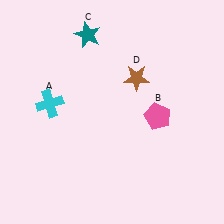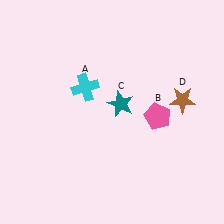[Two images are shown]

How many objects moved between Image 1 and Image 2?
3 objects moved between the two images.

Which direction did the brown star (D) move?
The brown star (D) moved right.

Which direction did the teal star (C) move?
The teal star (C) moved down.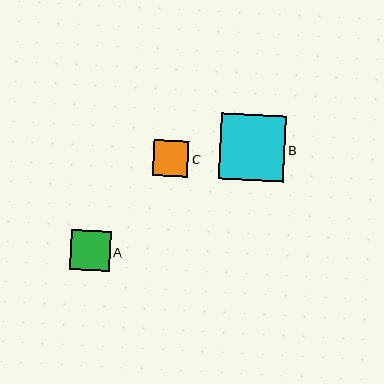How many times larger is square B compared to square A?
Square B is approximately 1.6 times the size of square A.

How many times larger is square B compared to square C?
Square B is approximately 1.8 times the size of square C.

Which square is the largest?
Square B is the largest with a size of approximately 65 pixels.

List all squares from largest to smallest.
From largest to smallest: B, A, C.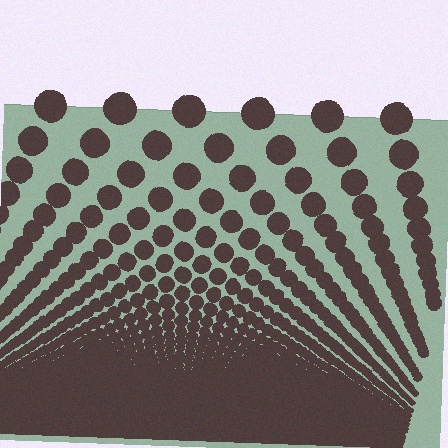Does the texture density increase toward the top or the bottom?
Density increases toward the bottom.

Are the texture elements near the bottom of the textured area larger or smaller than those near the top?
Smaller. The gradient is inverted — elements near the bottom are smaller and denser.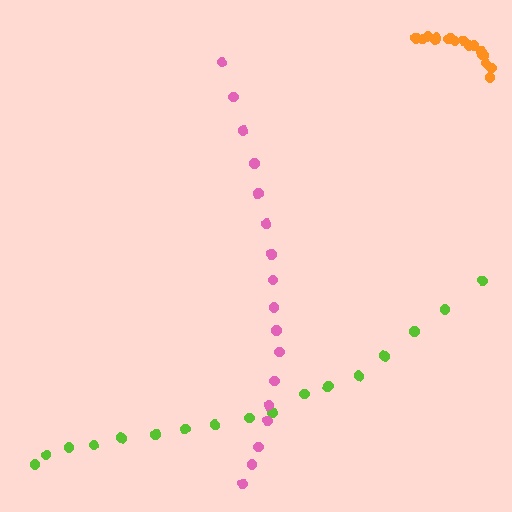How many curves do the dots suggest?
There are 3 distinct paths.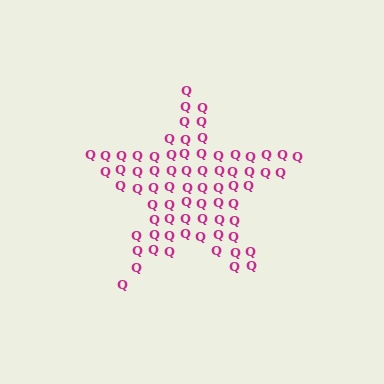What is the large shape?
The large shape is a star.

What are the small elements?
The small elements are letter Q's.